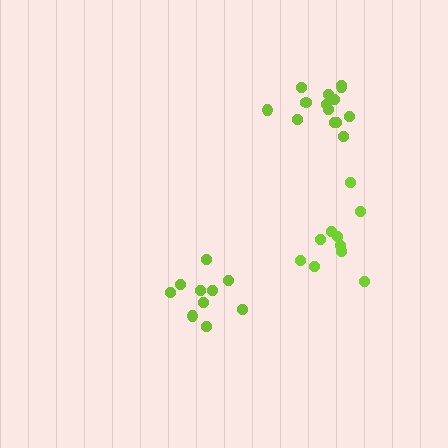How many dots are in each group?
Group 1: 10 dots, Group 2: 14 dots, Group 3: 10 dots (34 total).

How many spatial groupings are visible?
There are 3 spatial groupings.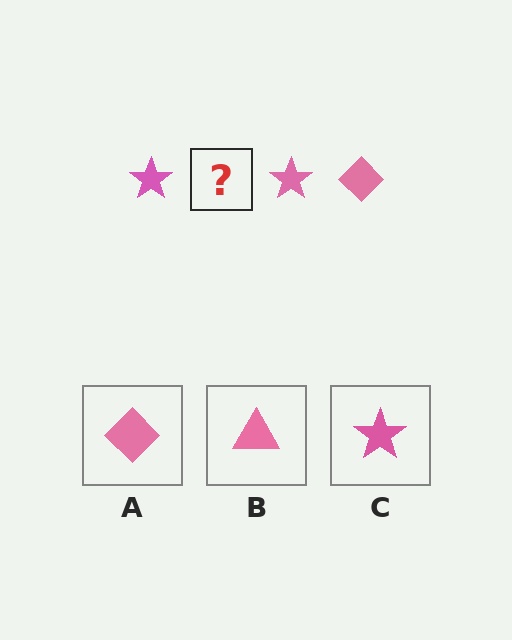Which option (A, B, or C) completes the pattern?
A.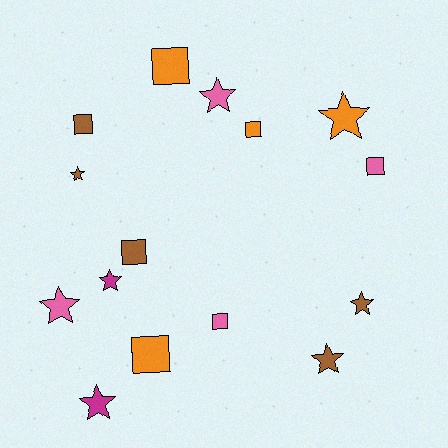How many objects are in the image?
There are 15 objects.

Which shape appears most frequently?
Star, with 8 objects.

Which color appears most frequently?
Brown, with 5 objects.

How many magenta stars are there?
There are 2 magenta stars.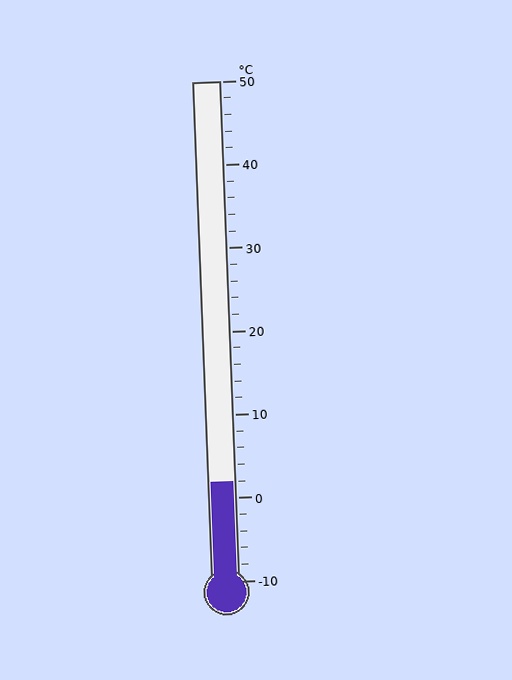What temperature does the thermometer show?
The thermometer shows approximately 2°C.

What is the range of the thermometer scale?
The thermometer scale ranges from -10°C to 50°C.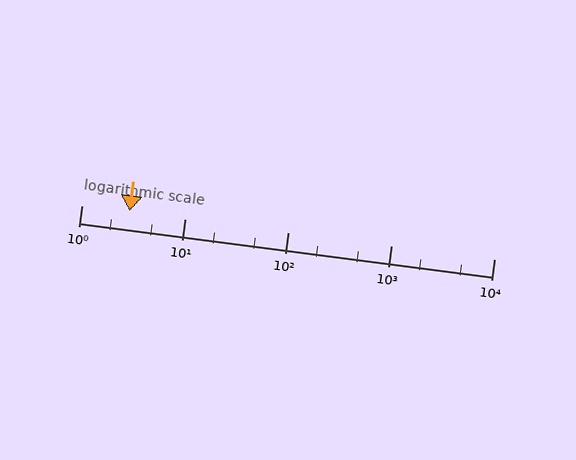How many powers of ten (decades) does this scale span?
The scale spans 4 decades, from 1 to 10000.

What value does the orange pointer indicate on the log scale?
The pointer indicates approximately 2.9.